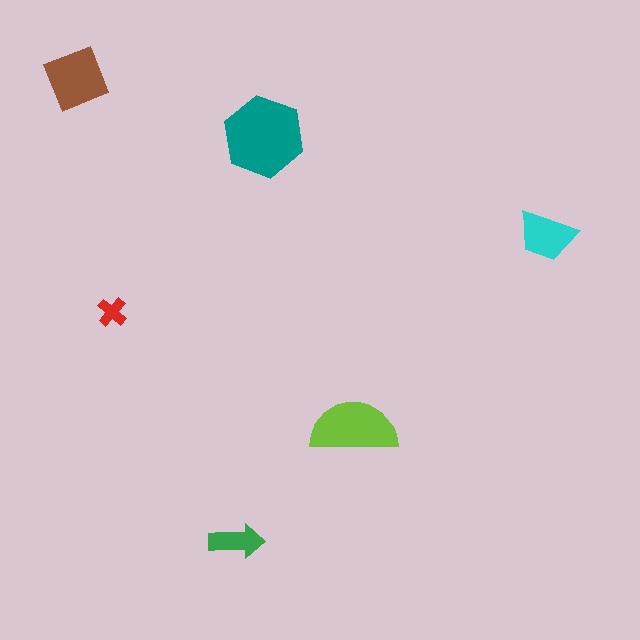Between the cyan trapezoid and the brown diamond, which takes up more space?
The brown diamond.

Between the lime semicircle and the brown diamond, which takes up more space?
The lime semicircle.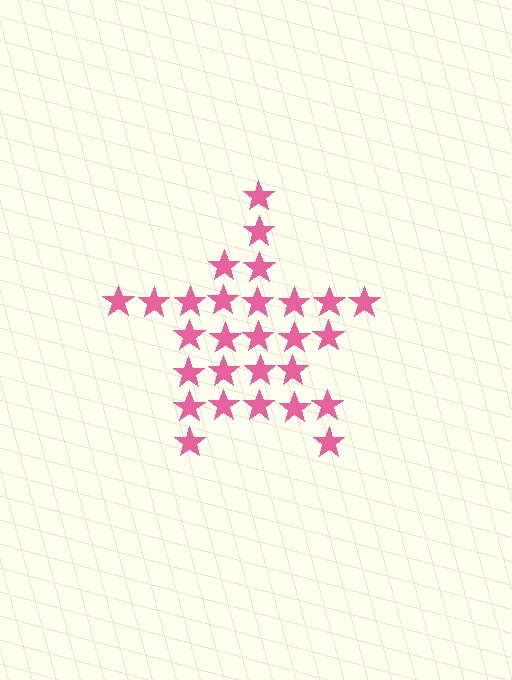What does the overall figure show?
The overall figure shows a star.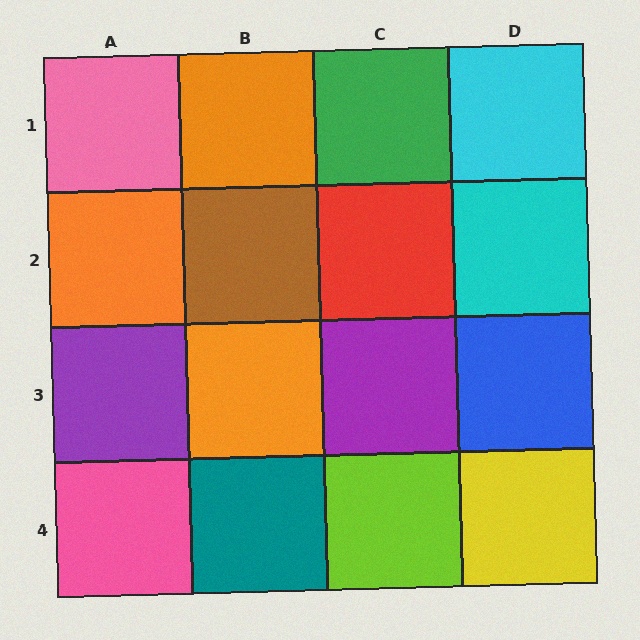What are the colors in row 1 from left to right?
Pink, orange, green, cyan.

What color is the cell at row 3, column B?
Orange.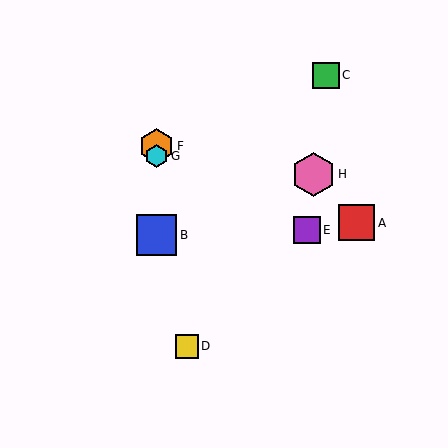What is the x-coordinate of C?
Object C is at x≈326.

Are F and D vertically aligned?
No, F is at x≈157 and D is at x≈187.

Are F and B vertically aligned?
Yes, both are at x≈157.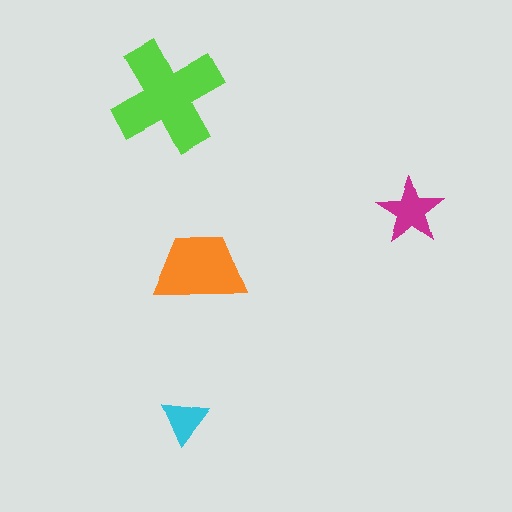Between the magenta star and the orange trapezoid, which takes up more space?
The orange trapezoid.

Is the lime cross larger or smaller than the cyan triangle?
Larger.